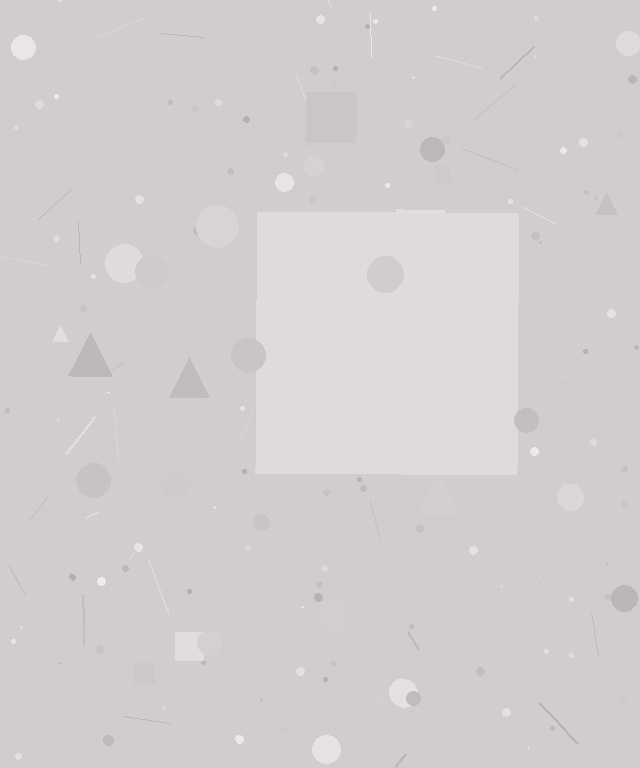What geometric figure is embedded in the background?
A square is embedded in the background.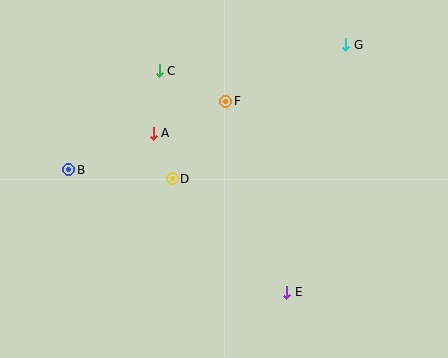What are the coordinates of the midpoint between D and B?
The midpoint between D and B is at (120, 174).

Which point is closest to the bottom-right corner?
Point E is closest to the bottom-right corner.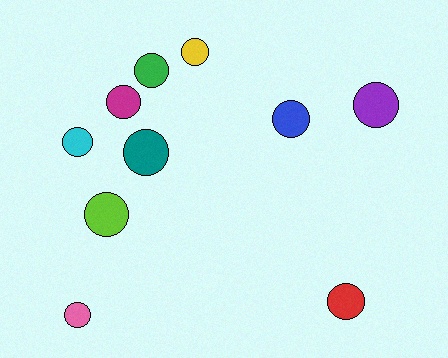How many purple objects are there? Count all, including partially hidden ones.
There is 1 purple object.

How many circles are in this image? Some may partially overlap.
There are 10 circles.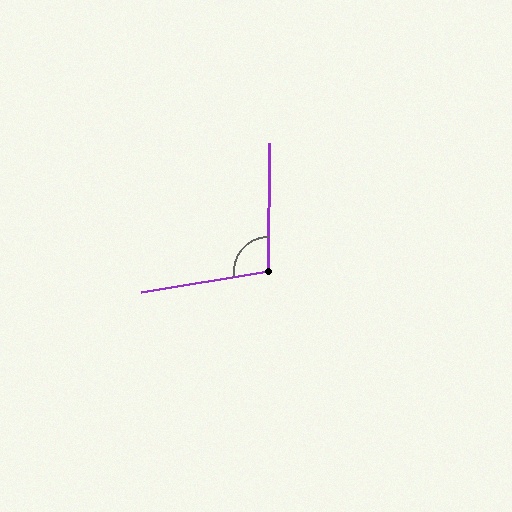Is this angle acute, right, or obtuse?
It is obtuse.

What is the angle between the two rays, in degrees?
Approximately 100 degrees.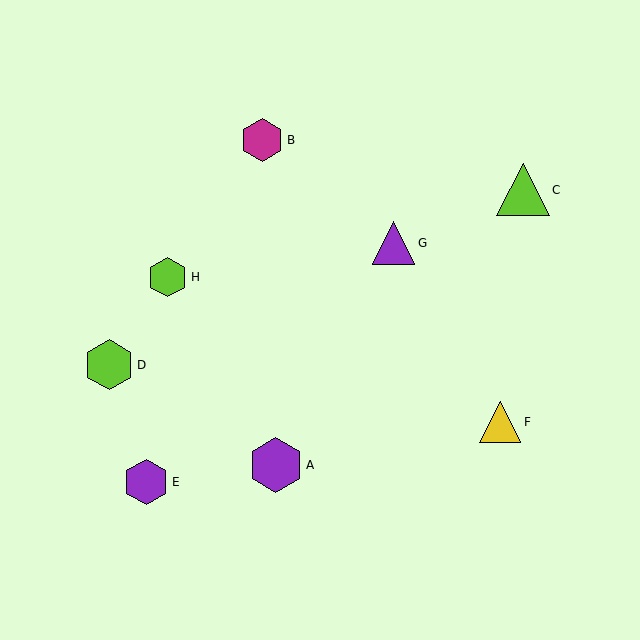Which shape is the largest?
The purple hexagon (labeled A) is the largest.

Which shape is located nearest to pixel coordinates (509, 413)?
The yellow triangle (labeled F) at (500, 422) is nearest to that location.